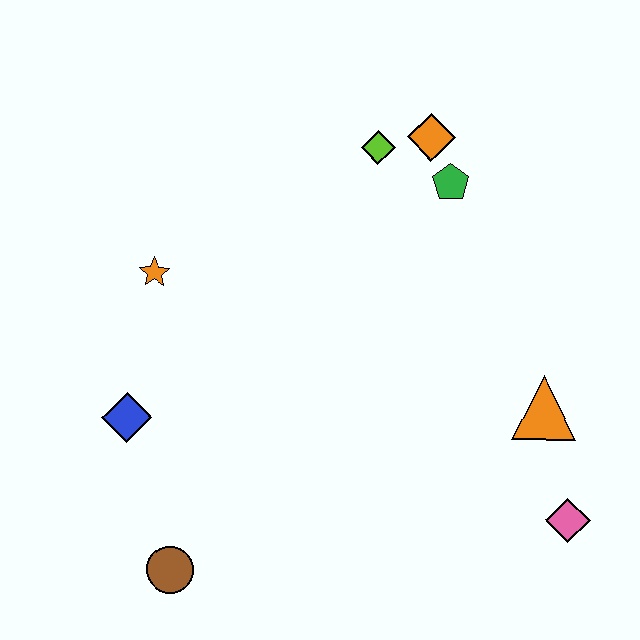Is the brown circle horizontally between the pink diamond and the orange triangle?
No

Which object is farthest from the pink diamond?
The orange star is farthest from the pink diamond.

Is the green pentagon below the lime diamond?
Yes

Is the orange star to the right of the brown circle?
No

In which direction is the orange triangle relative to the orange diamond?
The orange triangle is below the orange diamond.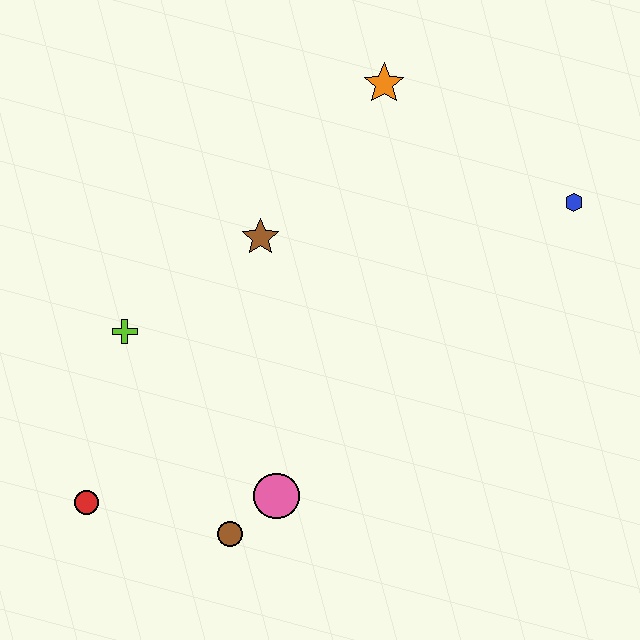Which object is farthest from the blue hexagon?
The red circle is farthest from the blue hexagon.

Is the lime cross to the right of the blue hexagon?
No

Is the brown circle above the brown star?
No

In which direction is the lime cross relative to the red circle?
The lime cross is above the red circle.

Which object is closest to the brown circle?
The pink circle is closest to the brown circle.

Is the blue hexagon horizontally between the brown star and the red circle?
No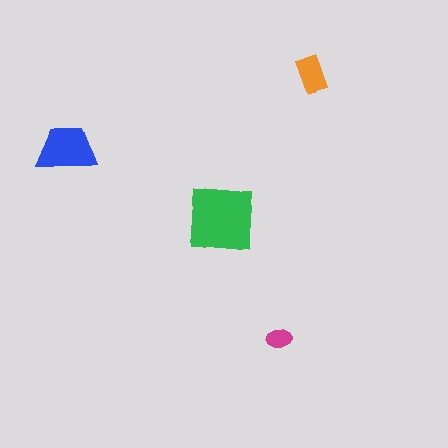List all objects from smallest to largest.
The magenta ellipse, the orange rectangle, the blue trapezoid, the green square.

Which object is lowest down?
The magenta ellipse is bottommost.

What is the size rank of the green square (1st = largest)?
1st.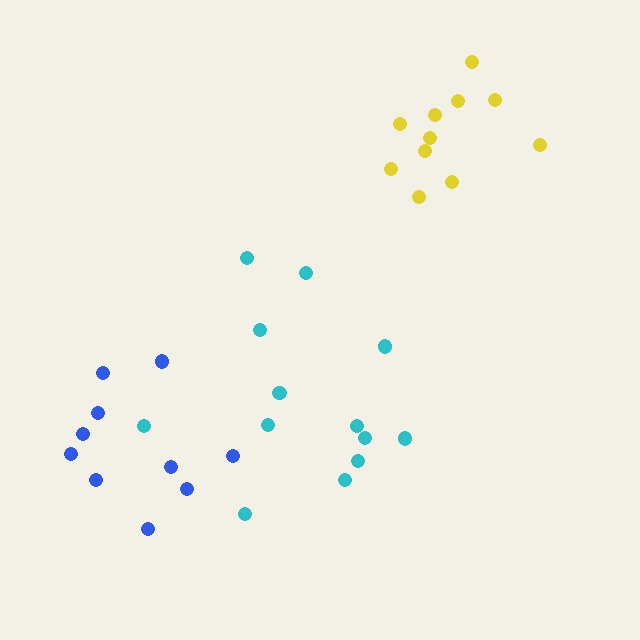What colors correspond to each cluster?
The clusters are colored: cyan, yellow, blue.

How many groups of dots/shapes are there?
There are 3 groups.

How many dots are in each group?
Group 1: 13 dots, Group 2: 11 dots, Group 3: 10 dots (34 total).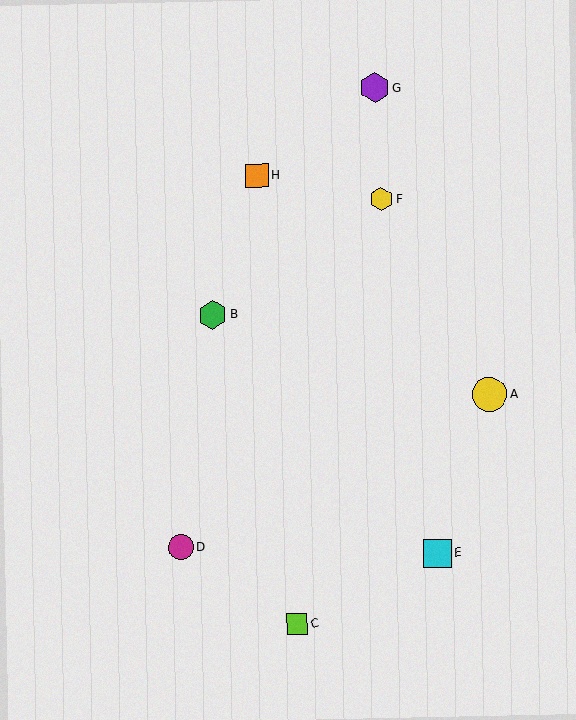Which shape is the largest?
The yellow circle (labeled A) is the largest.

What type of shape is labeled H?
Shape H is an orange square.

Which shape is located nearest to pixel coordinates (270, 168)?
The orange square (labeled H) at (257, 176) is nearest to that location.